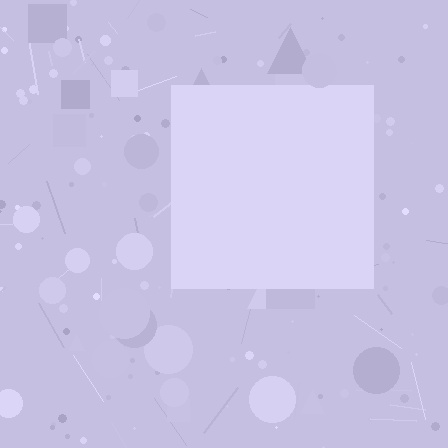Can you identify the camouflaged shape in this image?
The camouflaged shape is a square.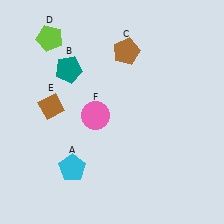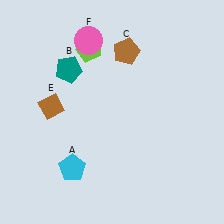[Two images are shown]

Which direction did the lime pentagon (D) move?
The lime pentagon (D) moved right.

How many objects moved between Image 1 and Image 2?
2 objects moved between the two images.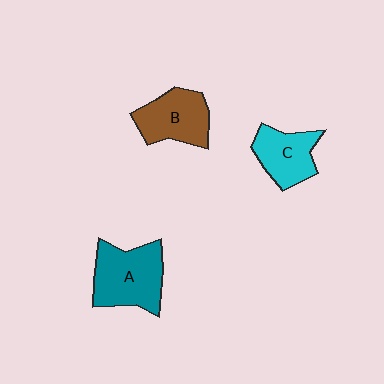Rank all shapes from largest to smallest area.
From largest to smallest: A (teal), B (brown), C (cyan).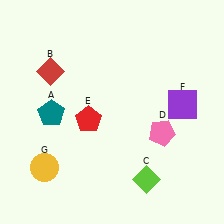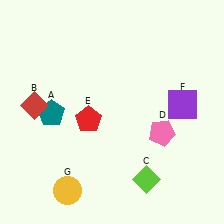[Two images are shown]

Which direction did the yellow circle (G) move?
The yellow circle (G) moved right.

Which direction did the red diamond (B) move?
The red diamond (B) moved down.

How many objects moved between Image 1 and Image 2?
2 objects moved between the two images.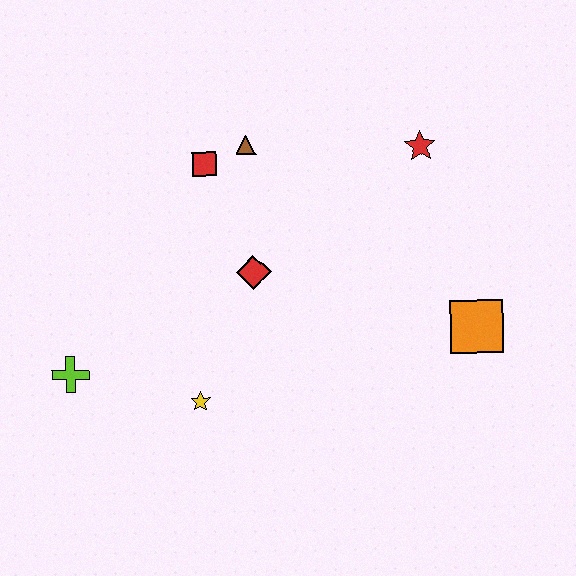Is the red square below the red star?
Yes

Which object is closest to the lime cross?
The yellow star is closest to the lime cross.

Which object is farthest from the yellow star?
The red star is farthest from the yellow star.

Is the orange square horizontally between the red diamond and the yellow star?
No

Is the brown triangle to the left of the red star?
Yes